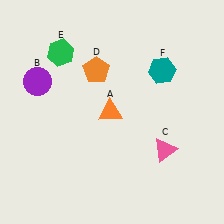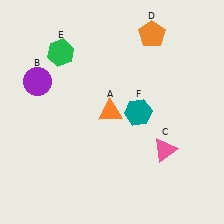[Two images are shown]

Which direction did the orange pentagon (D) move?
The orange pentagon (D) moved right.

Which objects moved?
The objects that moved are: the orange pentagon (D), the teal hexagon (F).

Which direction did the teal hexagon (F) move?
The teal hexagon (F) moved down.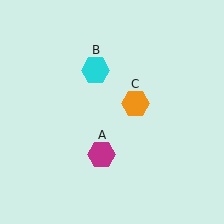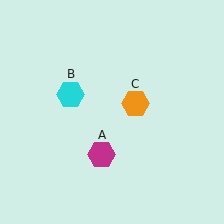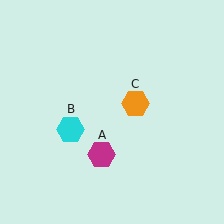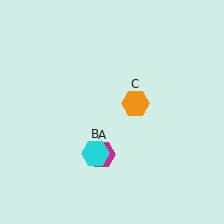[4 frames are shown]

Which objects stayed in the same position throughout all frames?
Magenta hexagon (object A) and orange hexagon (object C) remained stationary.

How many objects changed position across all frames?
1 object changed position: cyan hexagon (object B).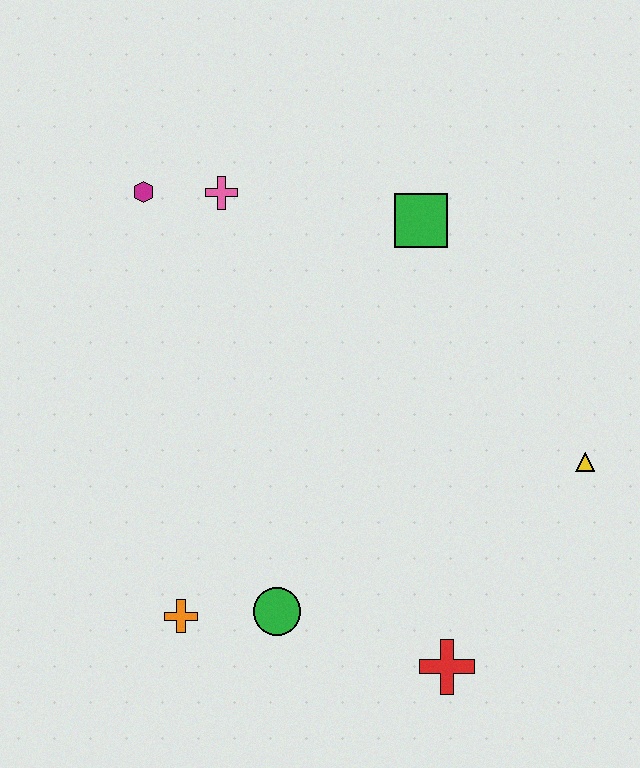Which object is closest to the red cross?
The green circle is closest to the red cross.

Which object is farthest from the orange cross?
The green square is farthest from the orange cross.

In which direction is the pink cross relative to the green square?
The pink cross is to the left of the green square.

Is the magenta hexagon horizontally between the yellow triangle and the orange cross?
No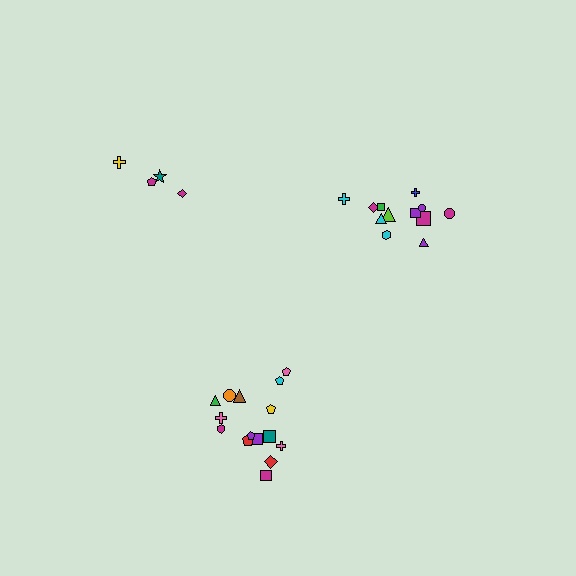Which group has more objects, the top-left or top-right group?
The top-right group.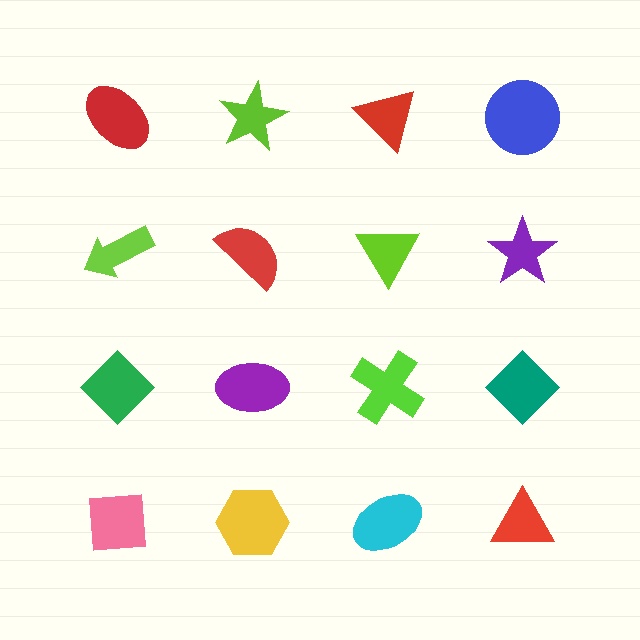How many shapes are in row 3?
4 shapes.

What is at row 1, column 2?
A lime star.